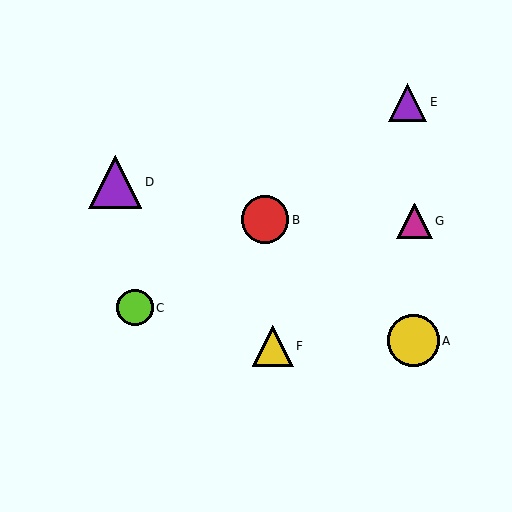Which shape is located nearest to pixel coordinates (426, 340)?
The yellow circle (labeled A) at (413, 341) is nearest to that location.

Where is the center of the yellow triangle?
The center of the yellow triangle is at (273, 346).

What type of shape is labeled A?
Shape A is a yellow circle.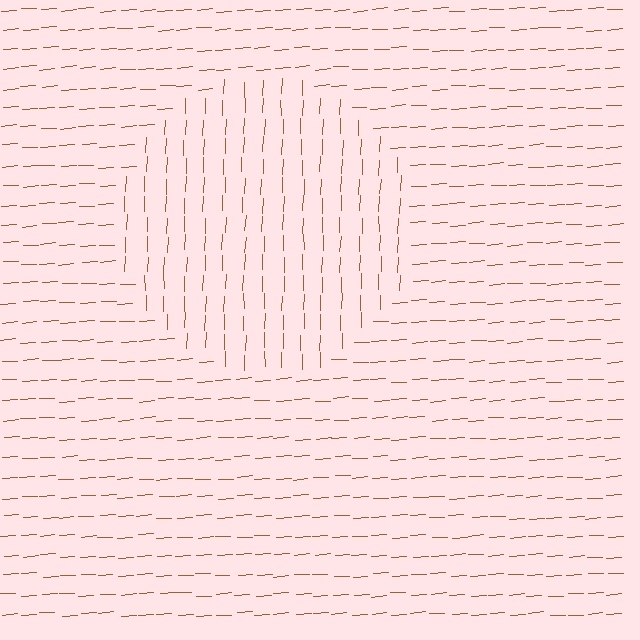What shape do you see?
I see a circle.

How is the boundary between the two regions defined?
The boundary is defined purely by a change in line orientation (approximately 84 degrees difference). All lines are the same color and thickness.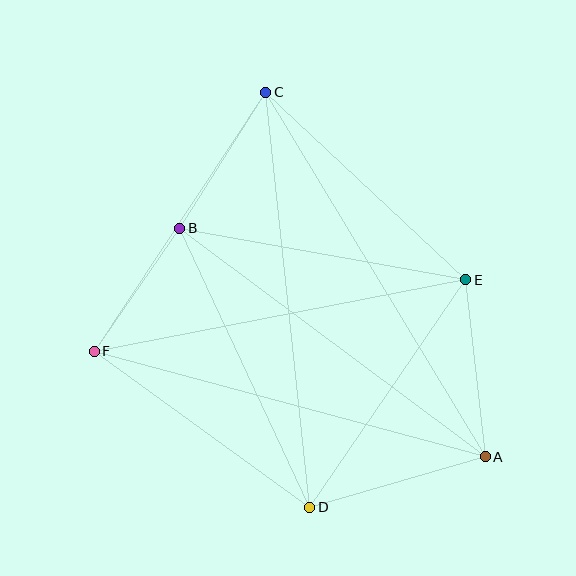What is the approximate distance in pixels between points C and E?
The distance between C and E is approximately 274 pixels.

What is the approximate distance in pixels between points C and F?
The distance between C and F is approximately 311 pixels.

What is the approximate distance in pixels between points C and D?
The distance between C and D is approximately 417 pixels.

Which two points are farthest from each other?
Points A and C are farthest from each other.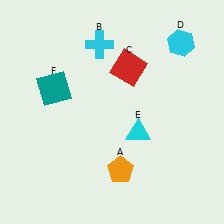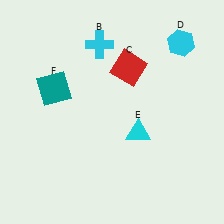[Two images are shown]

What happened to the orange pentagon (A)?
The orange pentagon (A) was removed in Image 2. It was in the bottom-right area of Image 1.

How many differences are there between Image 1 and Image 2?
There is 1 difference between the two images.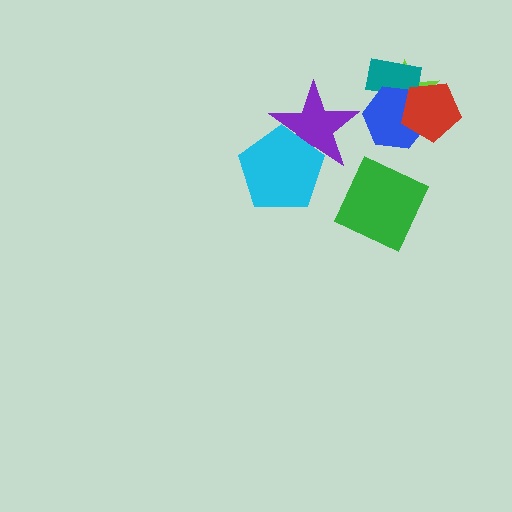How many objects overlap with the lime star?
3 objects overlap with the lime star.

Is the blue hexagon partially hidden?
Yes, it is partially covered by another shape.